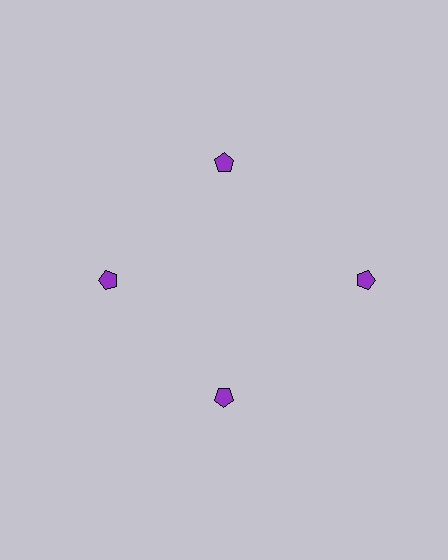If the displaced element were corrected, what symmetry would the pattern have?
It would have 4-fold rotational symmetry — the pattern would map onto itself every 90 degrees.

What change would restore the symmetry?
The symmetry would be restored by moving it inward, back onto the ring so that all 4 pentagons sit at equal angles and equal distance from the center.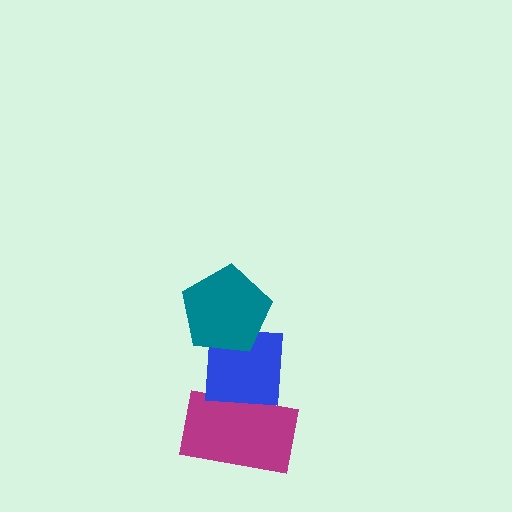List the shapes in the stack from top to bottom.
From top to bottom: the teal pentagon, the blue square, the magenta rectangle.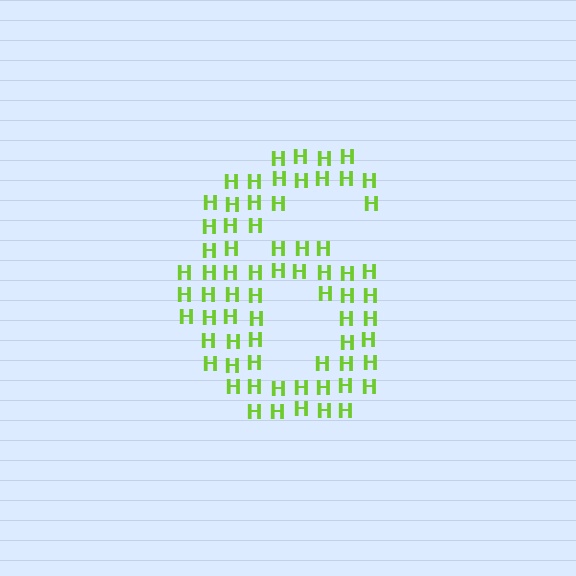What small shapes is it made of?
It is made of small letter H's.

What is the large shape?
The large shape is the digit 6.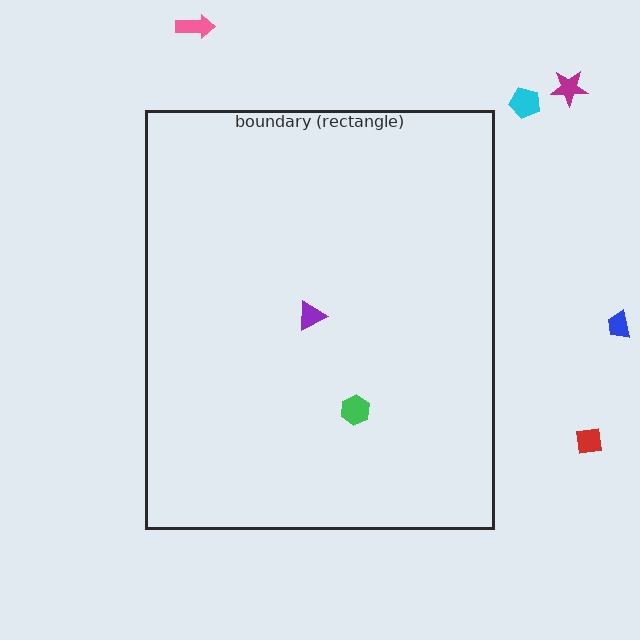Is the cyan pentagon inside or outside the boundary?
Outside.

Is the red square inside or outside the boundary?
Outside.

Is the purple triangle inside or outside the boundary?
Inside.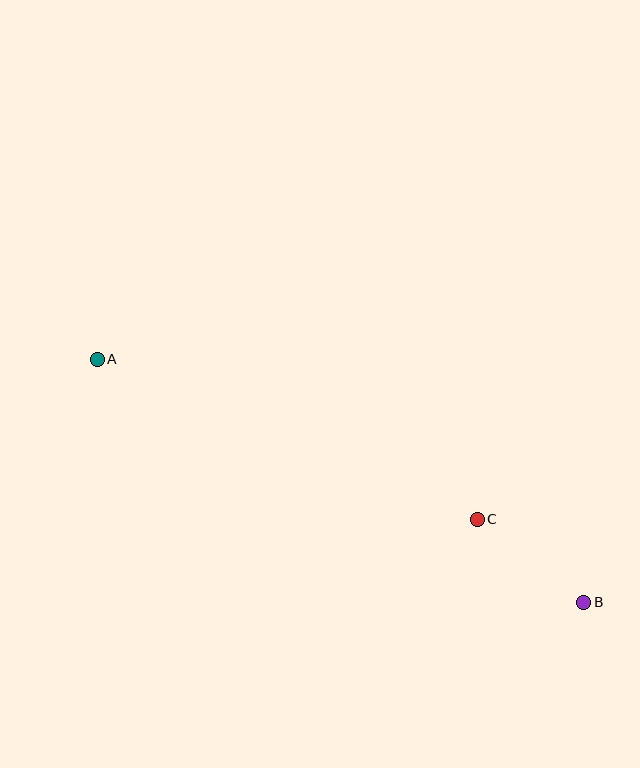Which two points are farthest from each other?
Points A and B are farthest from each other.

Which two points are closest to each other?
Points B and C are closest to each other.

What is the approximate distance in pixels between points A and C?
The distance between A and C is approximately 412 pixels.